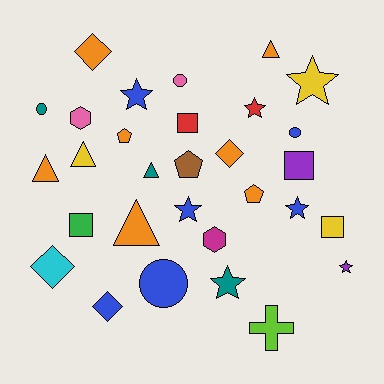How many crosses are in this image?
There is 1 cross.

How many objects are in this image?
There are 30 objects.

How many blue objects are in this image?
There are 6 blue objects.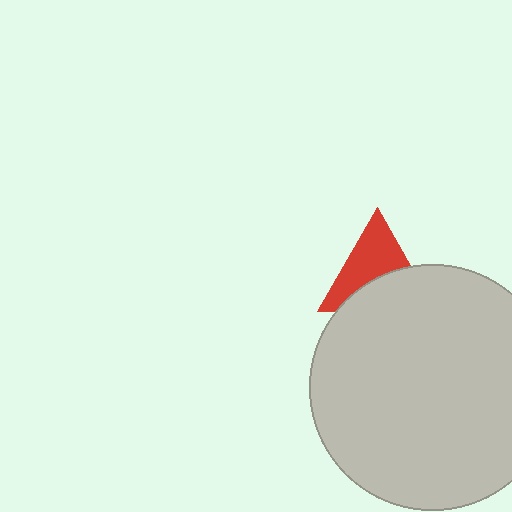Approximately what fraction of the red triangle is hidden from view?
Roughly 45% of the red triangle is hidden behind the light gray circle.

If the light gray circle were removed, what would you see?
You would see the complete red triangle.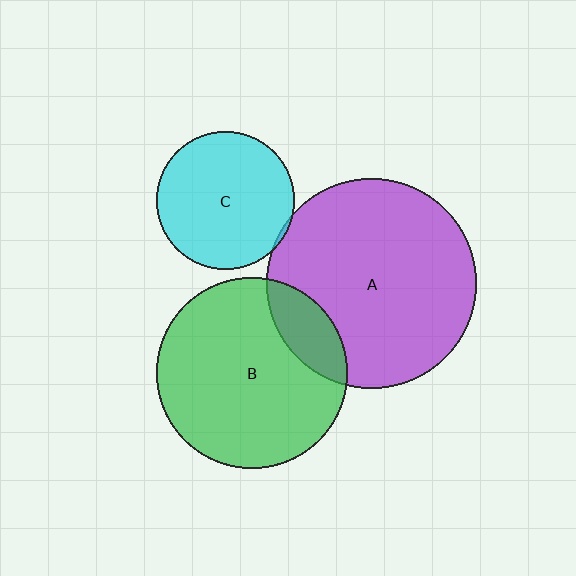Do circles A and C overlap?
Yes.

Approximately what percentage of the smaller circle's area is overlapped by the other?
Approximately 5%.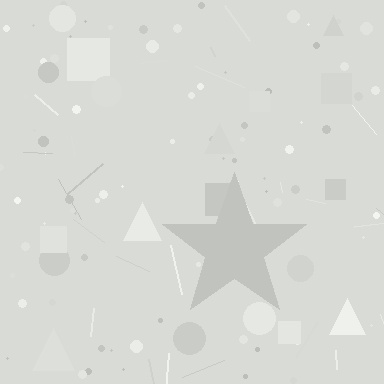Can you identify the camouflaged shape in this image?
The camouflaged shape is a star.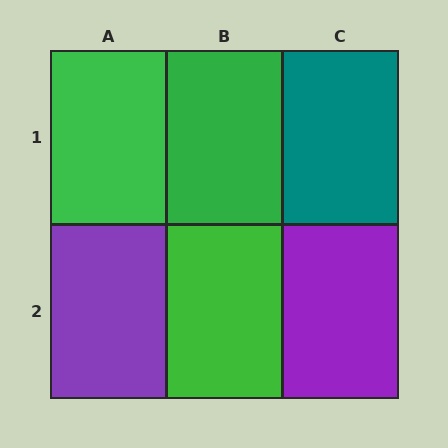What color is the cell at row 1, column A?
Green.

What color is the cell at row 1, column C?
Teal.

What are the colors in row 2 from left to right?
Purple, green, purple.